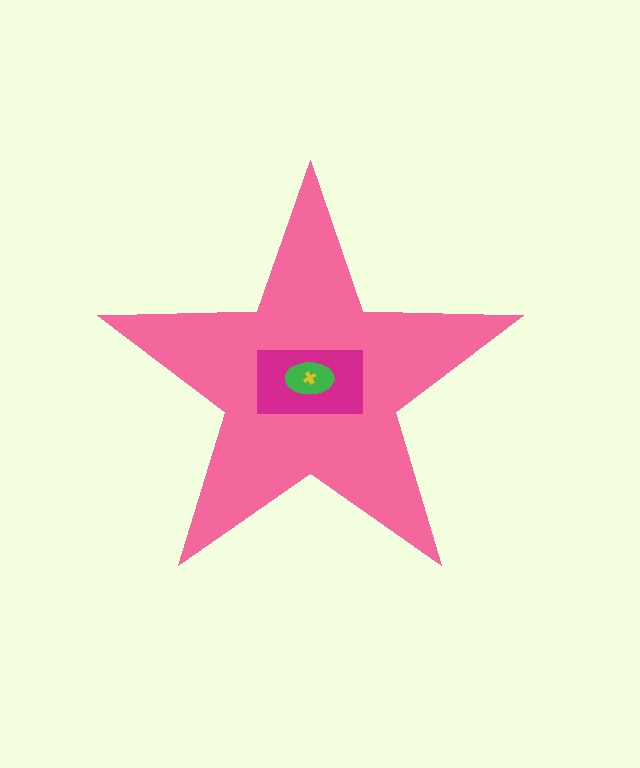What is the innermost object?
The yellow cross.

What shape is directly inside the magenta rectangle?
The green ellipse.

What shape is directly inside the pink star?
The magenta rectangle.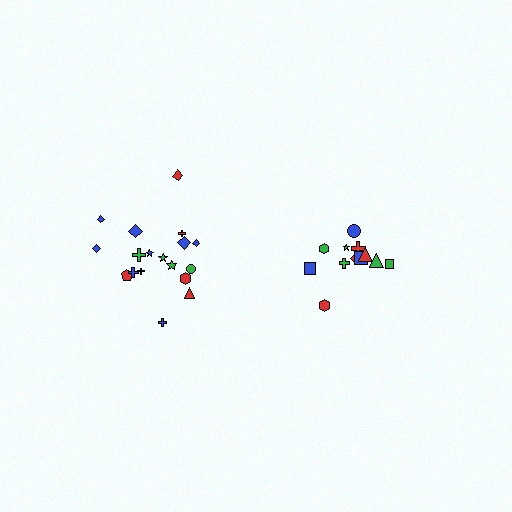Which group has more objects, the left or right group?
The left group.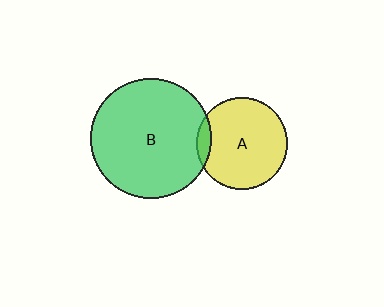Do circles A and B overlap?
Yes.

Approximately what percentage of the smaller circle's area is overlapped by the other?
Approximately 10%.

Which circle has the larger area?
Circle B (green).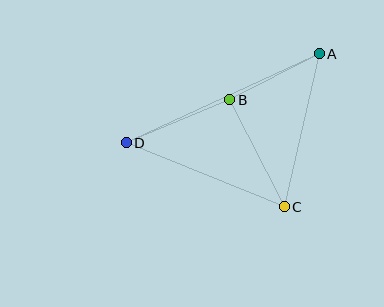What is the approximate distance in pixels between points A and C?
The distance between A and C is approximately 157 pixels.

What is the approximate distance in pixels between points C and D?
The distance between C and D is approximately 171 pixels.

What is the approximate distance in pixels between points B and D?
The distance between B and D is approximately 112 pixels.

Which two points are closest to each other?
Points A and B are closest to each other.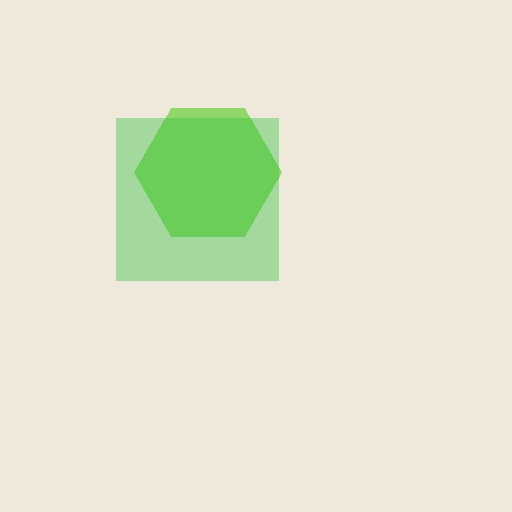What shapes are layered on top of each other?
The layered shapes are: a lime hexagon, a green square.